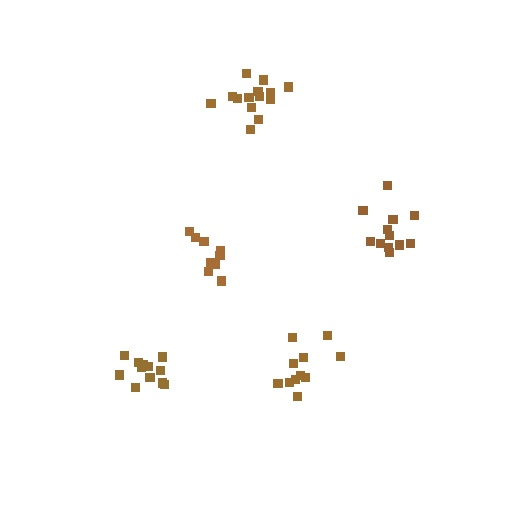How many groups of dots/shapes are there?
There are 5 groups.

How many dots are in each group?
Group 1: 12 dots, Group 2: 10 dots, Group 3: 14 dots, Group 4: 12 dots, Group 5: 11 dots (59 total).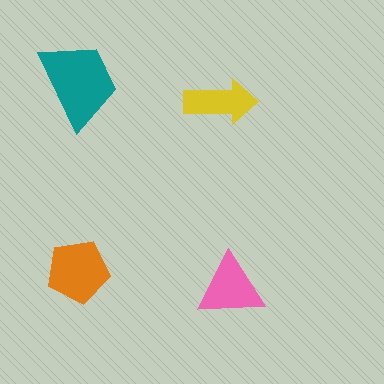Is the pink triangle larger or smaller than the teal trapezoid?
Smaller.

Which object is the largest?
The teal trapezoid.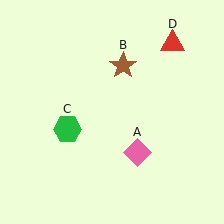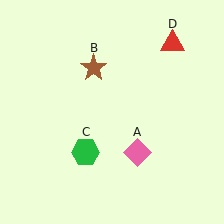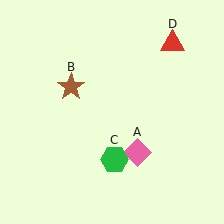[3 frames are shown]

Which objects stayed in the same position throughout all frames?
Pink diamond (object A) and red triangle (object D) remained stationary.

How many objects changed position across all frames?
2 objects changed position: brown star (object B), green hexagon (object C).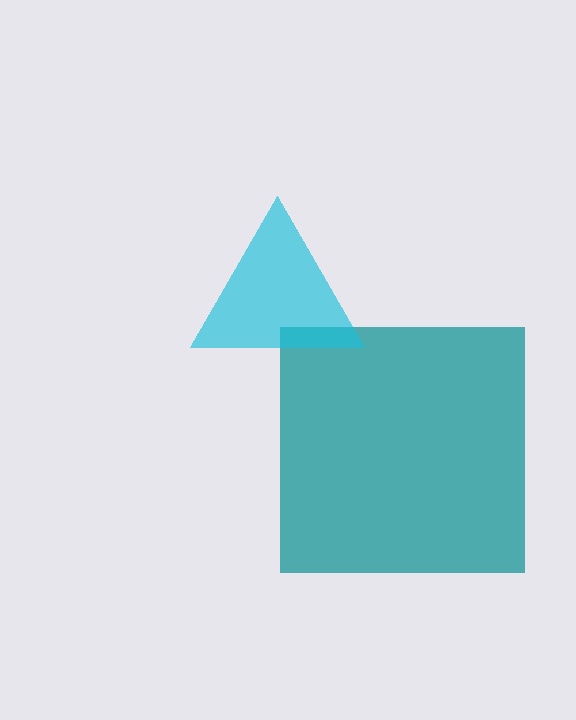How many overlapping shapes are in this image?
There are 2 overlapping shapes in the image.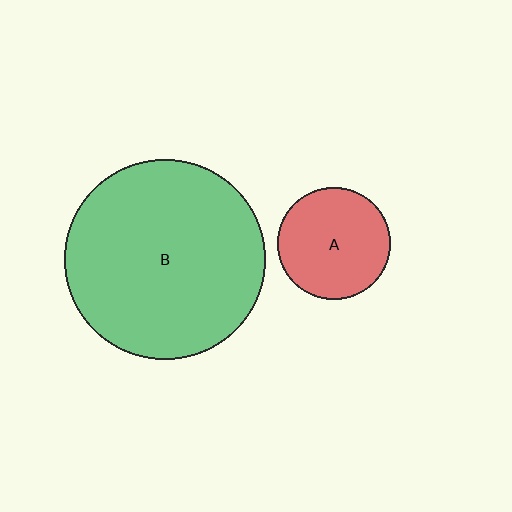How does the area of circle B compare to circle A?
Approximately 3.2 times.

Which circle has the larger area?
Circle B (green).